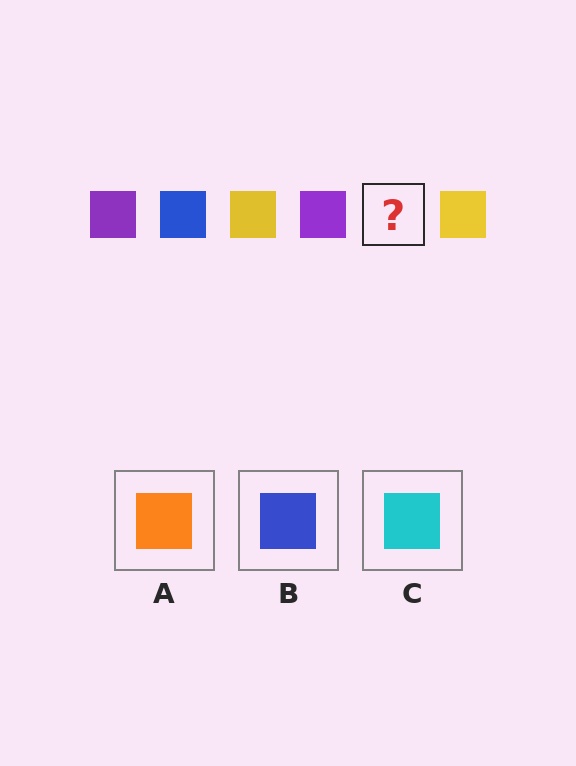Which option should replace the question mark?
Option B.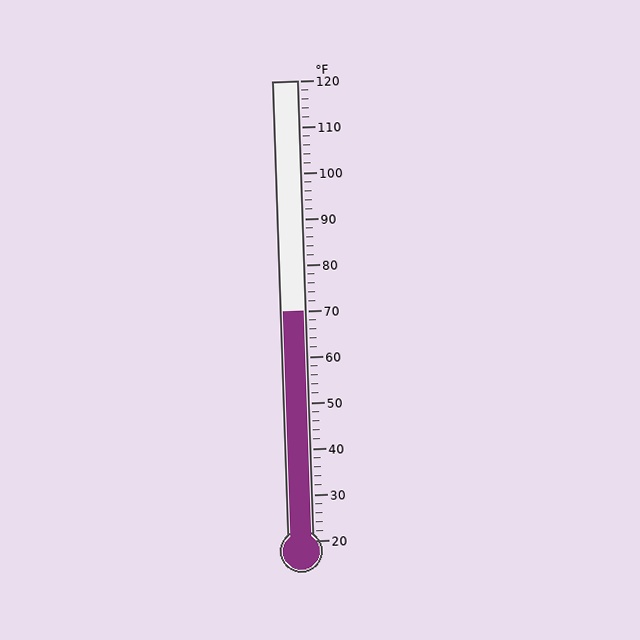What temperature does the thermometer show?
The thermometer shows approximately 70°F.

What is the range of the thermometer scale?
The thermometer scale ranges from 20°F to 120°F.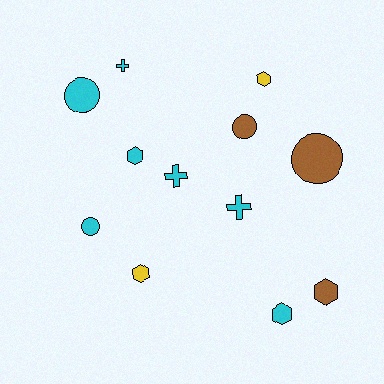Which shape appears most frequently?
Hexagon, with 5 objects.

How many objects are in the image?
There are 12 objects.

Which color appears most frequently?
Cyan, with 7 objects.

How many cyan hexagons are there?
There are 2 cyan hexagons.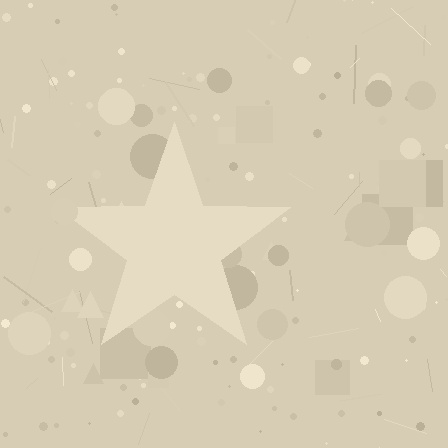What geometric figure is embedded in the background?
A star is embedded in the background.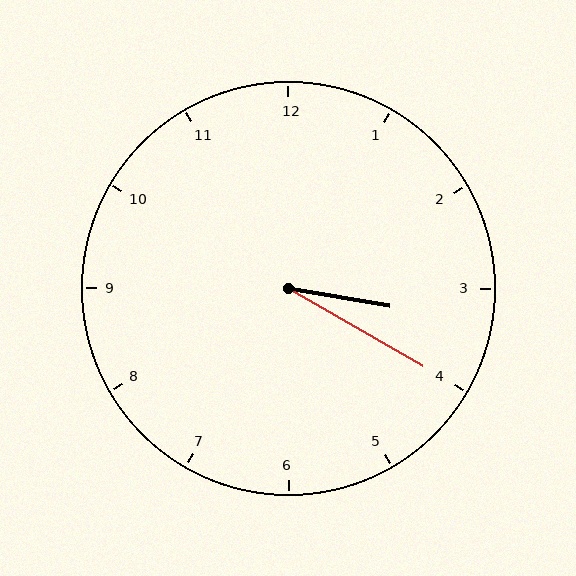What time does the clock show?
3:20.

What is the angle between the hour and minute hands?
Approximately 20 degrees.